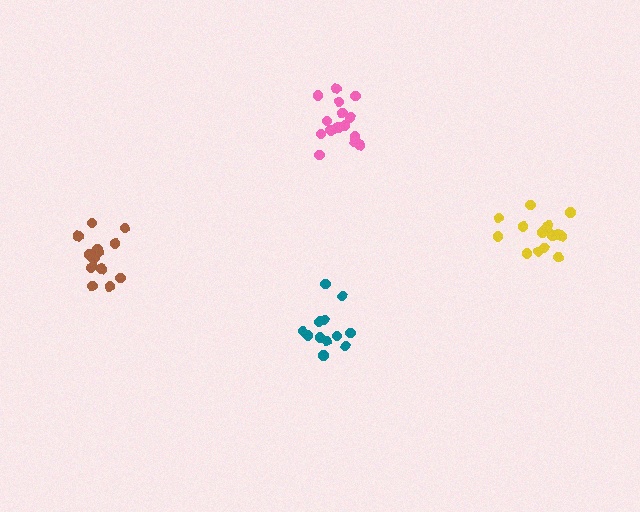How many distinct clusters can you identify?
There are 4 distinct clusters.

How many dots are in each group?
Group 1: 15 dots, Group 2: 16 dots, Group 3: 12 dots, Group 4: 16 dots (59 total).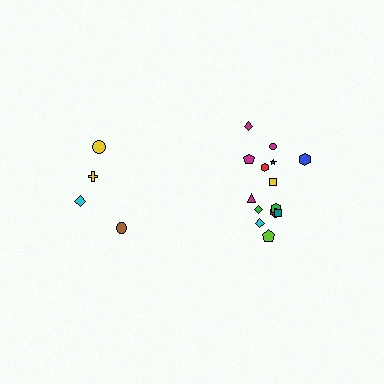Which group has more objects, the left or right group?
The right group.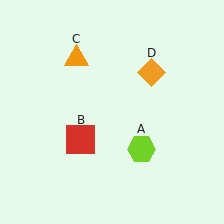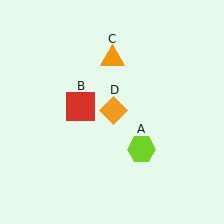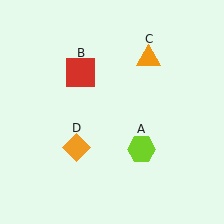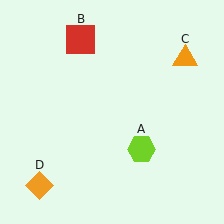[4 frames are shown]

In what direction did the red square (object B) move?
The red square (object B) moved up.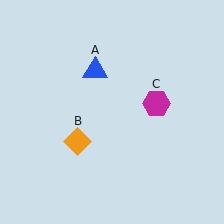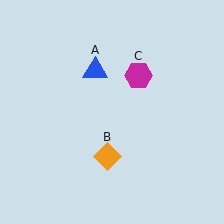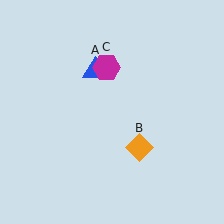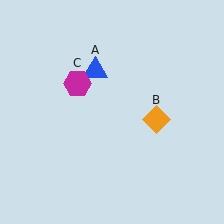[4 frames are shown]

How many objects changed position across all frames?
2 objects changed position: orange diamond (object B), magenta hexagon (object C).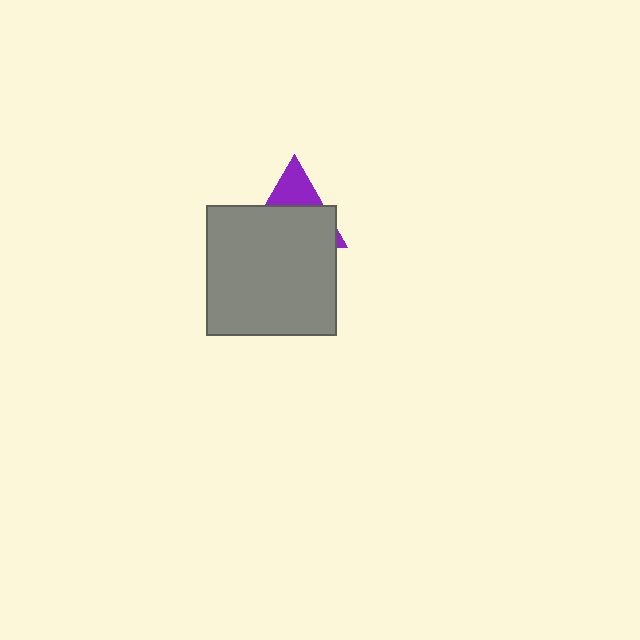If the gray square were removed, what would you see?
You would see the complete purple triangle.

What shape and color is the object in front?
The object in front is a gray square.